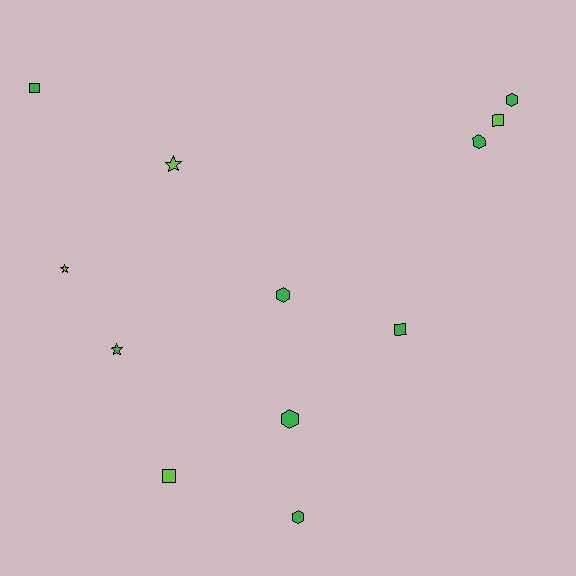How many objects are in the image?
There are 12 objects.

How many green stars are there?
There is 1 green star.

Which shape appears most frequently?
Hexagon, with 5 objects.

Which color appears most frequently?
Green, with 8 objects.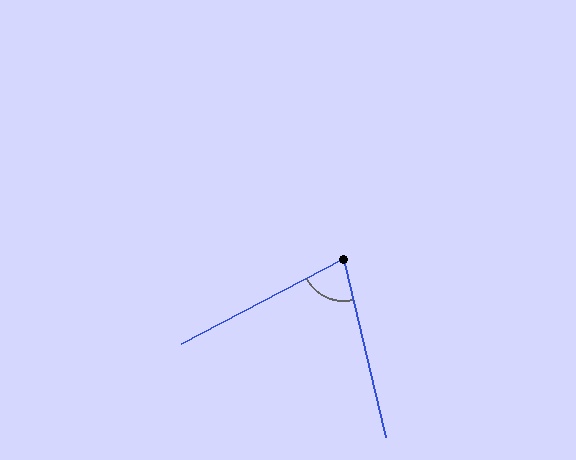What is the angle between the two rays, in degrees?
Approximately 75 degrees.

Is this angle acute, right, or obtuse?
It is acute.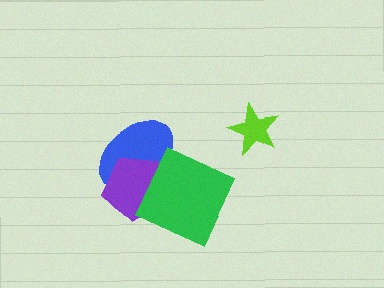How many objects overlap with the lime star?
0 objects overlap with the lime star.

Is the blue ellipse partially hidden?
Yes, it is partially covered by another shape.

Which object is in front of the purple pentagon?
The green square is in front of the purple pentagon.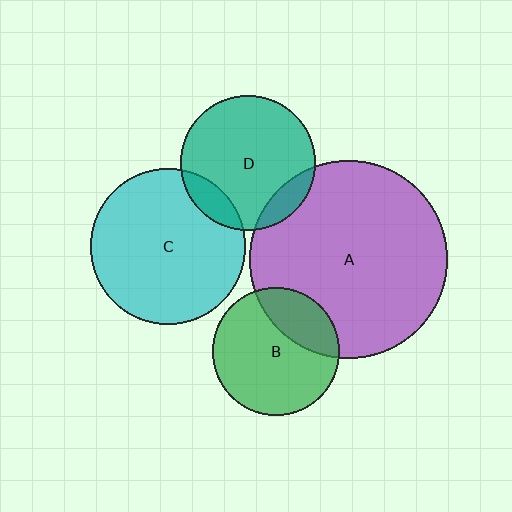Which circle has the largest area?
Circle A (purple).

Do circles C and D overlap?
Yes.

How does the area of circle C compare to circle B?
Approximately 1.5 times.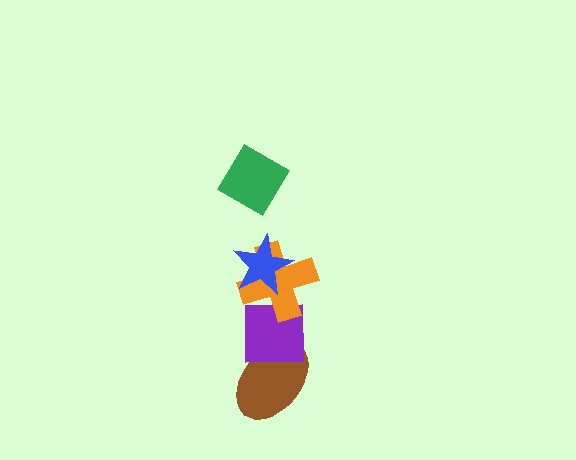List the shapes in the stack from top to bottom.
From top to bottom: the green diamond, the blue star, the orange cross, the purple square, the brown ellipse.